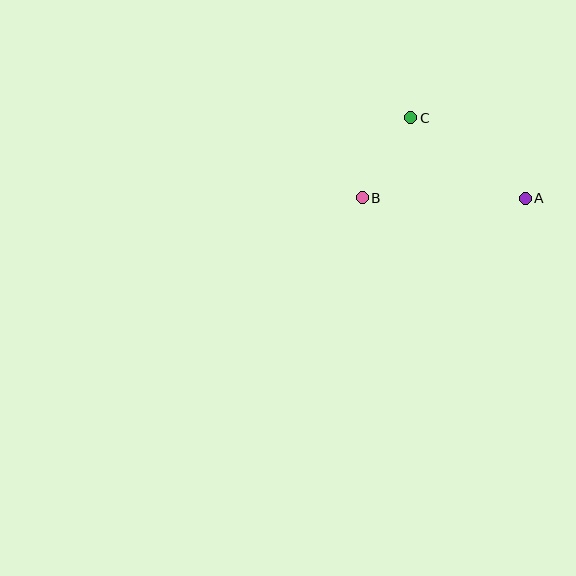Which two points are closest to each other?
Points B and C are closest to each other.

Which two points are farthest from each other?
Points A and B are farthest from each other.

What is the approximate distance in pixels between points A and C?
The distance between A and C is approximately 140 pixels.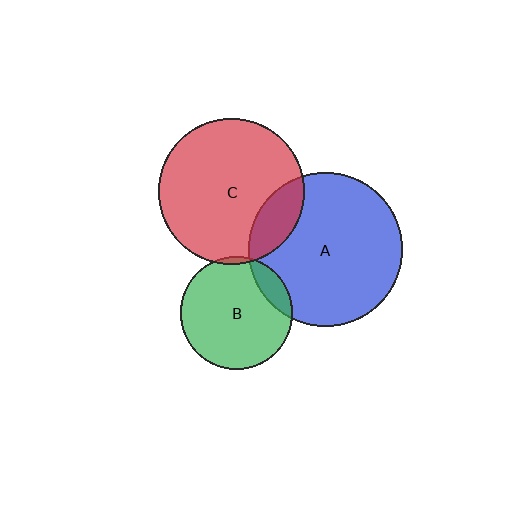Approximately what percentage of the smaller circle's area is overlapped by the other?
Approximately 15%.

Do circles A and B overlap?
Yes.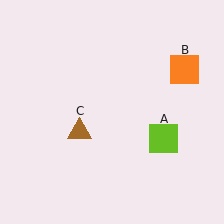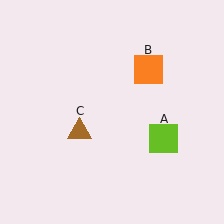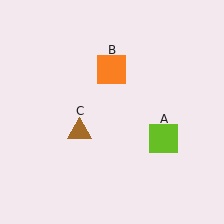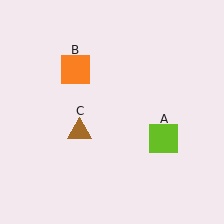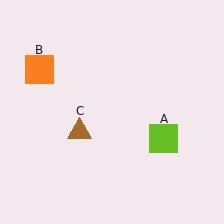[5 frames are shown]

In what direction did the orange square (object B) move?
The orange square (object B) moved left.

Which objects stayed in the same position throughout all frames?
Lime square (object A) and brown triangle (object C) remained stationary.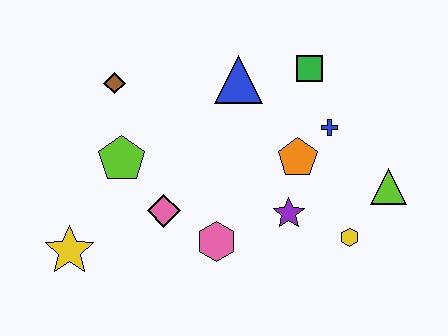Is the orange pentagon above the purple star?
Yes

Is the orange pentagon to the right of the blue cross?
No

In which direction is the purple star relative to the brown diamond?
The purple star is to the right of the brown diamond.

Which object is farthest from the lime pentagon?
The lime triangle is farthest from the lime pentagon.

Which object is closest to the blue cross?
The orange pentagon is closest to the blue cross.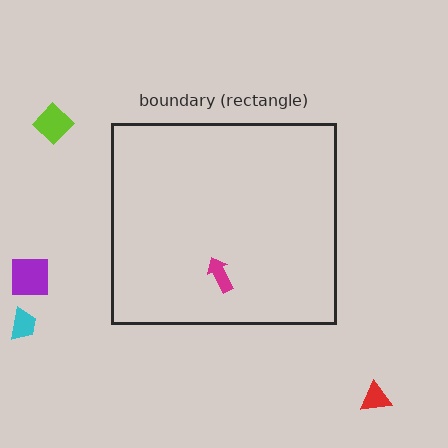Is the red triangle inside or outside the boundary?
Outside.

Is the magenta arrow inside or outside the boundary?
Inside.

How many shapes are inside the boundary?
1 inside, 4 outside.